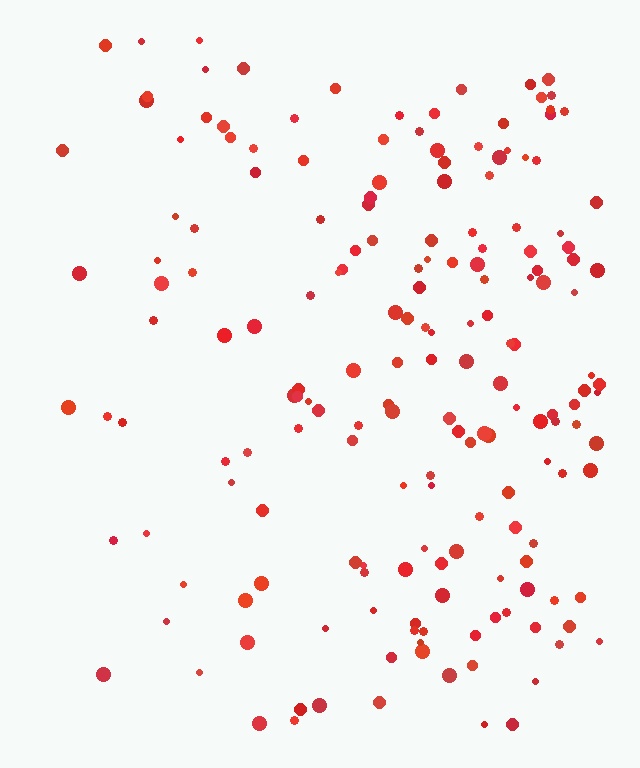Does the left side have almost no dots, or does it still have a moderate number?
Still a moderate number, just noticeably fewer than the right.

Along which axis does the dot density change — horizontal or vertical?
Horizontal.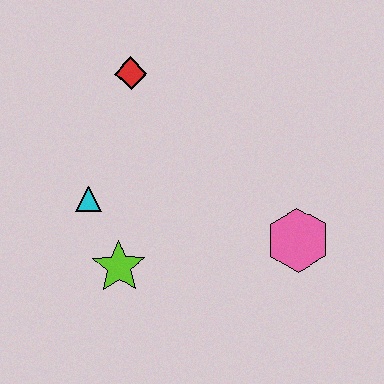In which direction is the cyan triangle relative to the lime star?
The cyan triangle is above the lime star.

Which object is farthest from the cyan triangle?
The pink hexagon is farthest from the cyan triangle.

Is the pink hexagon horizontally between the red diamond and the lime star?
No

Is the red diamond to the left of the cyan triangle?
No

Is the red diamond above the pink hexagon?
Yes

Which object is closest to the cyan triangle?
The lime star is closest to the cyan triangle.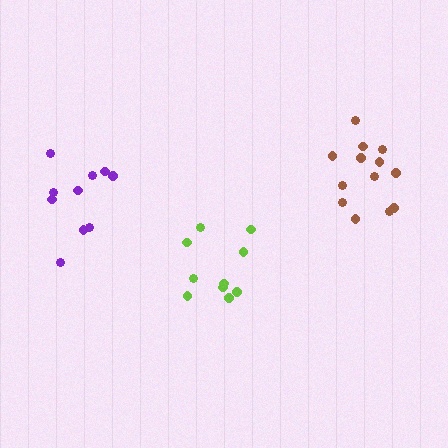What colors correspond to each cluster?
The clusters are colored: lime, purple, brown.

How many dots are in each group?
Group 1: 10 dots, Group 2: 10 dots, Group 3: 14 dots (34 total).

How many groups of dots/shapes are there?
There are 3 groups.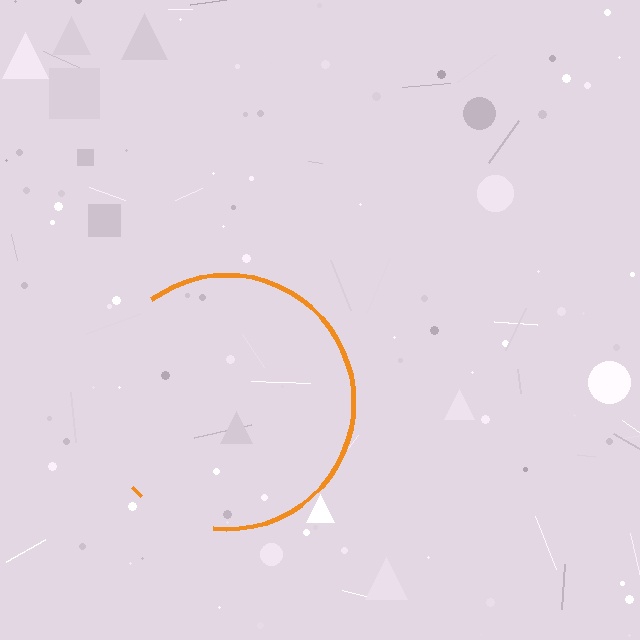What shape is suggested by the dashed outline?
The dashed outline suggests a circle.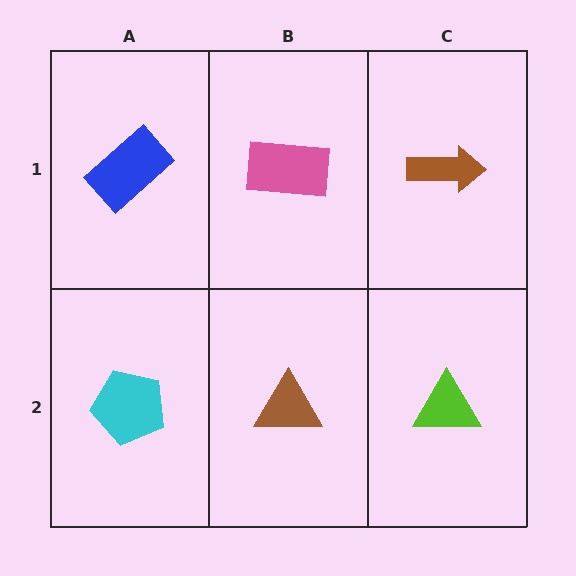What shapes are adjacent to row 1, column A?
A cyan pentagon (row 2, column A), a pink rectangle (row 1, column B).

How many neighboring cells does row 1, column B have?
3.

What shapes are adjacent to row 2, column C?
A brown arrow (row 1, column C), a brown triangle (row 2, column B).